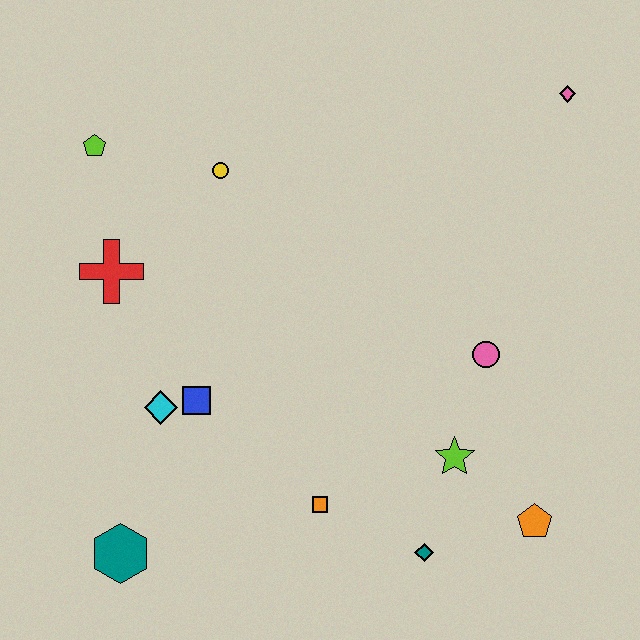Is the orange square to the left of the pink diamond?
Yes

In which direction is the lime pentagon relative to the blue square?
The lime pentagon is above the blue square.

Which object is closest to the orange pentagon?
The lime star is closest to the orange pentagon.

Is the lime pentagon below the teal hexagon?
No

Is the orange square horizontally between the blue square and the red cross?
No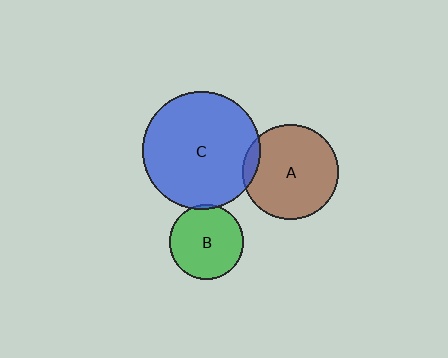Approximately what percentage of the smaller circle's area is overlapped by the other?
Approximately 5%.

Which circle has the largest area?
Circle C (blue).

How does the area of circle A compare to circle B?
Approximately 1.6 times.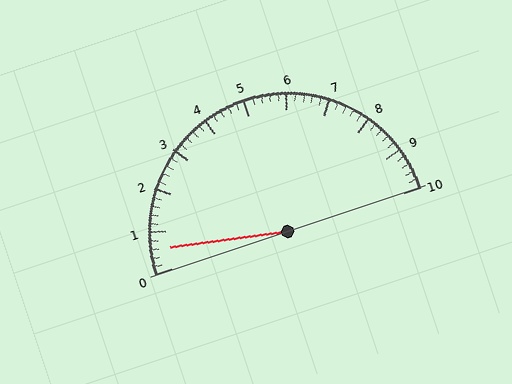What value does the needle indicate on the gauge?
The needle indicates approximately 0.6.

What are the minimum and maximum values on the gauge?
The gauge ranges from 0 to 10.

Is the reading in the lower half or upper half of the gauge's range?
The reading is in the lower half of the range (0 to 10).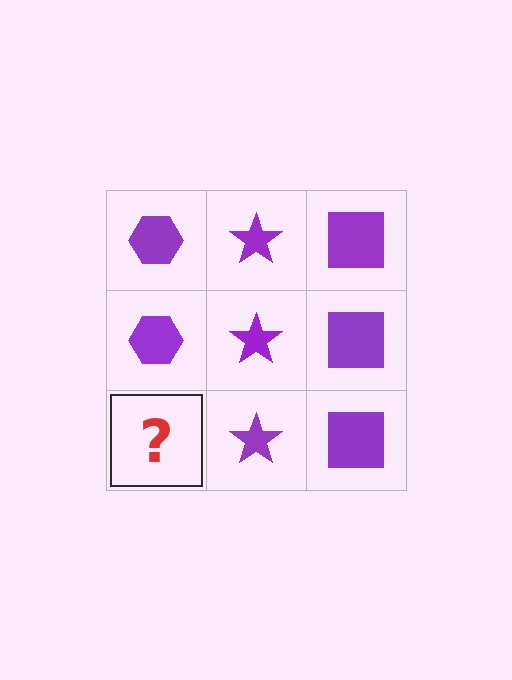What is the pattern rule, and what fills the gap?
The rule is that each column has a consistent shape. The gap should be filled with a purple hexagon.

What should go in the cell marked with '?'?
The missing cell should contain a purple hexagon.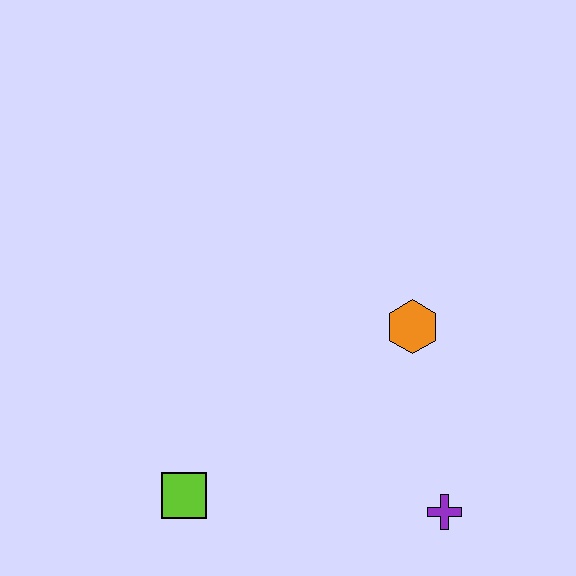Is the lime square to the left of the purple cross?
Yes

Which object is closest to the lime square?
The purple cross is closest to the lime square.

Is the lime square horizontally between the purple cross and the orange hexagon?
No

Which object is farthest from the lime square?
The orange hexagon is farthest from the lime square.